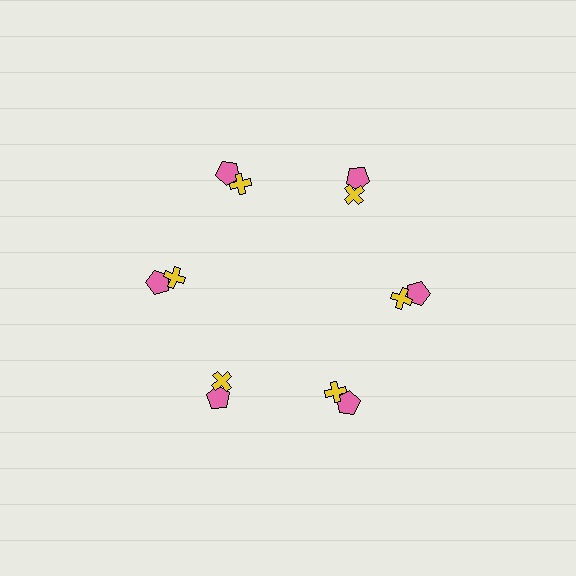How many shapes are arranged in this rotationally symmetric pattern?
There are 12 shapes, arranged in 6 groups of 2.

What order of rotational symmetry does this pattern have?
This pattern has 6-fold rotational symmetry.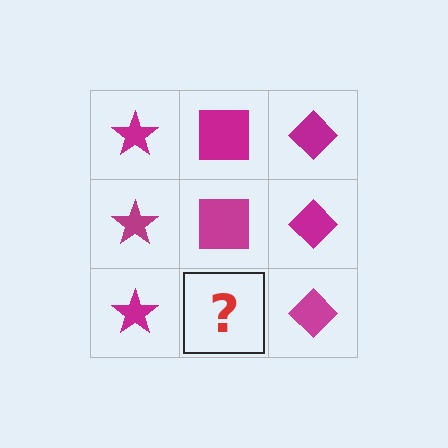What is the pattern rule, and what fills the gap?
The rule is that each column has a consistent shape. The gap should be filled with a magenta square.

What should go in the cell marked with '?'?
The missing cell should contain a magenta square.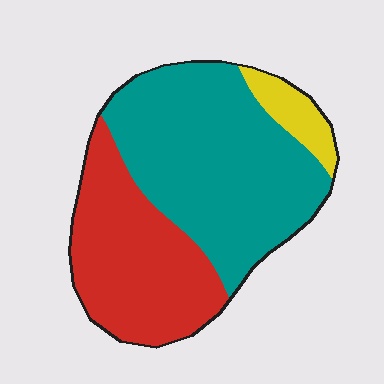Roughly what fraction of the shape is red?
Red covers about 35% of the shape.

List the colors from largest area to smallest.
From largest to smallest: teal, red, yellow.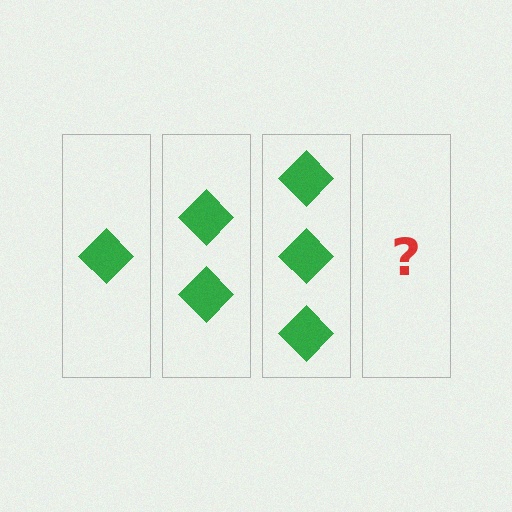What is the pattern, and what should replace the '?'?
The pattern is that each step adds one more diamond. The '?' should be 4 diamonds.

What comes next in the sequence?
The next element should be 4 diamonds.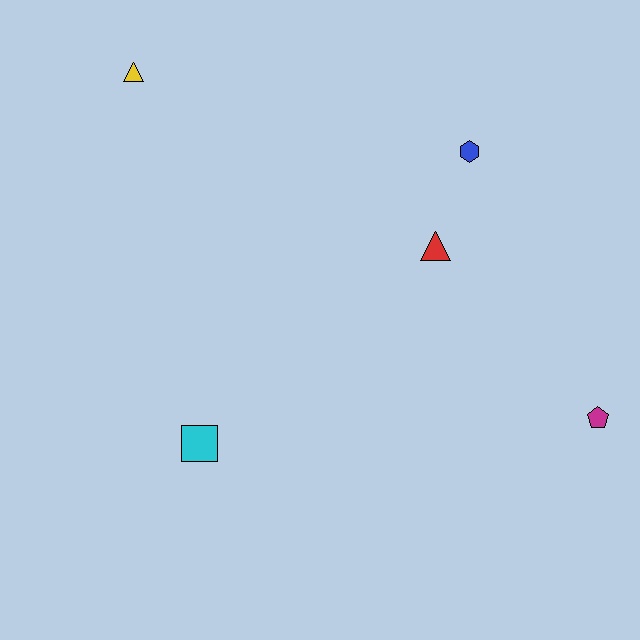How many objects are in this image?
There are 5 objects.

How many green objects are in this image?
There are no green objects.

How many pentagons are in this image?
There is 1 pentagon.